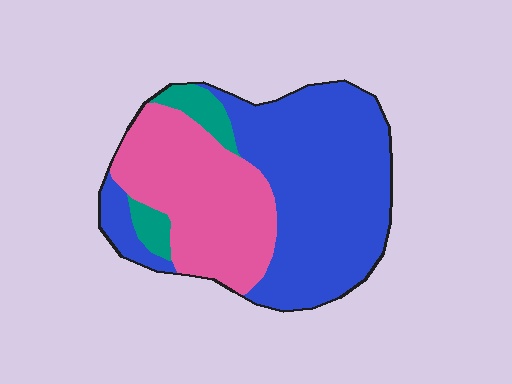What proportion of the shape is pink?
Pink covers around 35% of the shape.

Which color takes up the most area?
Blue, at roughly 55%.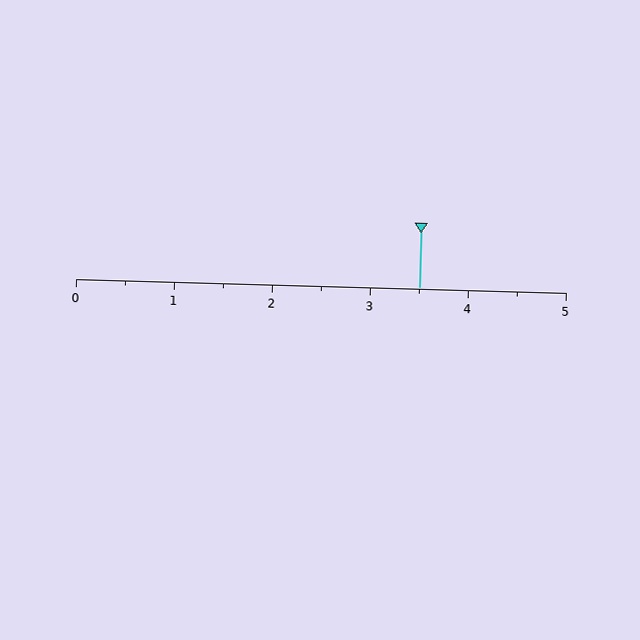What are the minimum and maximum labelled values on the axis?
The axis runs from 0 to 5.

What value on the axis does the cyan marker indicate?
The marker indicates approximately 3.5.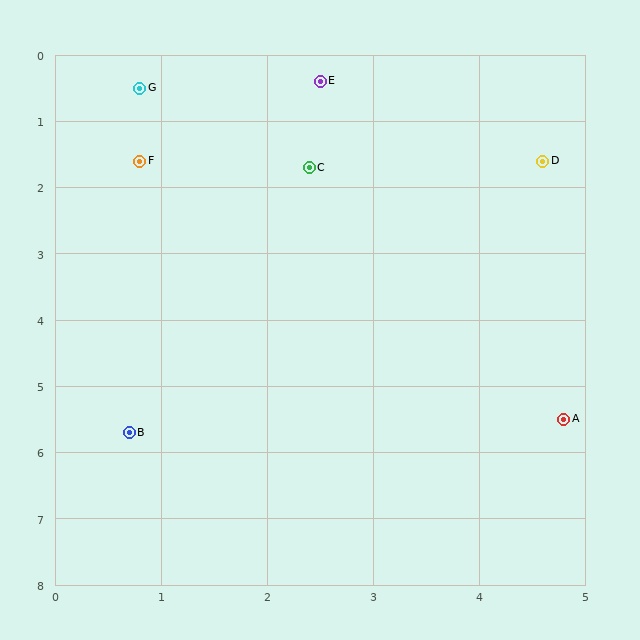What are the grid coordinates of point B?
Point B is at approximately (0.7, 5.7).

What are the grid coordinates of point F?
Point F is at approximately (0.8, 1.6).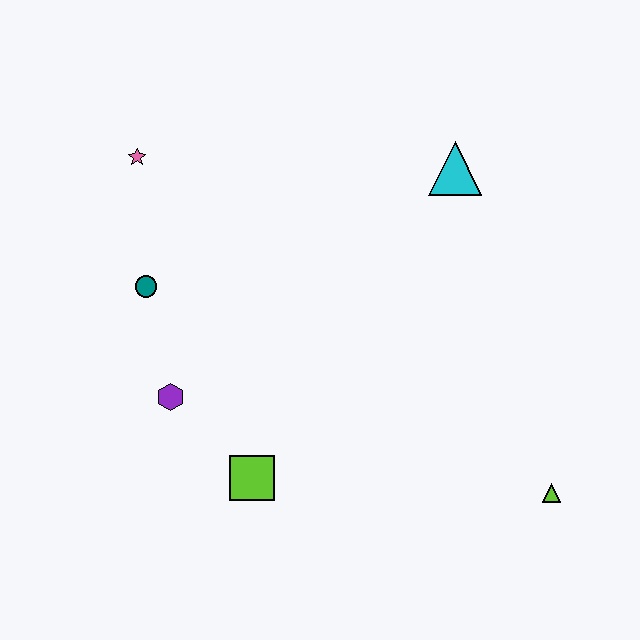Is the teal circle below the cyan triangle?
Yes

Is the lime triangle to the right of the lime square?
Yes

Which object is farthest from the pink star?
The lime triangle is farthest from the pink star.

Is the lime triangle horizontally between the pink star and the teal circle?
No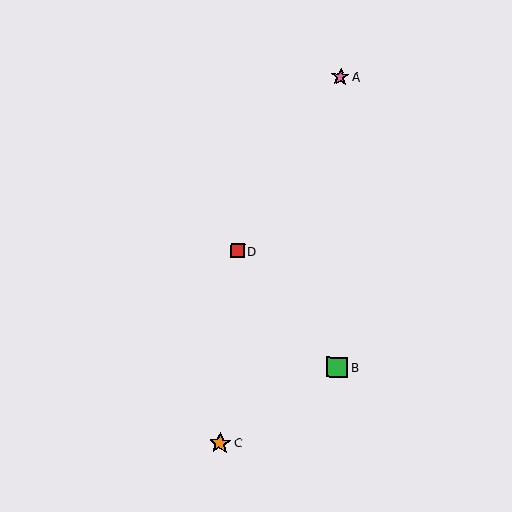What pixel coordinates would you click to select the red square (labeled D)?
Click at (237, 251) to select the red square D.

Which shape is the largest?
The orange star (labeled C) is the largest.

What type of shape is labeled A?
Shape A is a pink star.